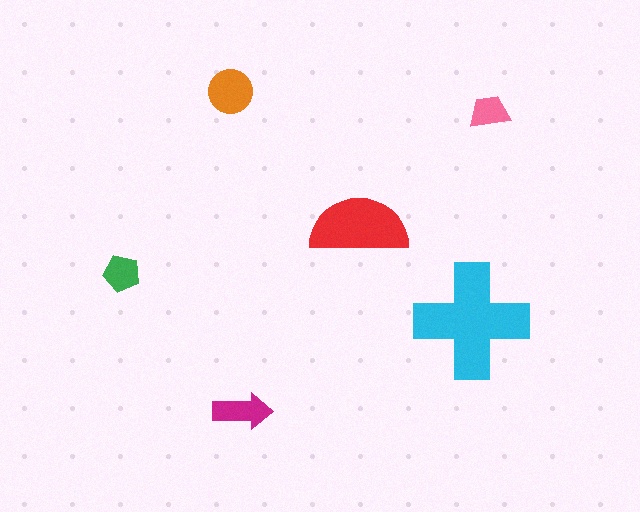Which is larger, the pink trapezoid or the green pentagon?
The green pentagon.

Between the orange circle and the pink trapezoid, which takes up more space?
The orange circle.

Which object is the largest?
The cyan cross.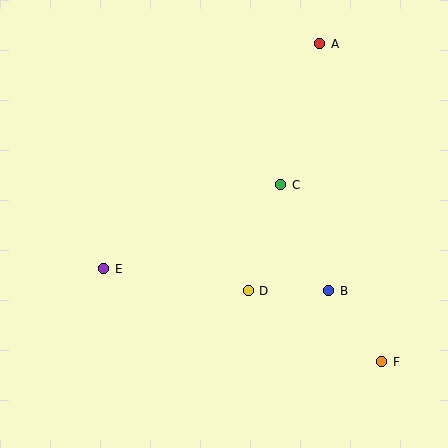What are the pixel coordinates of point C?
Point C is at (281, 185).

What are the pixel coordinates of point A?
Point A is at (320, 44).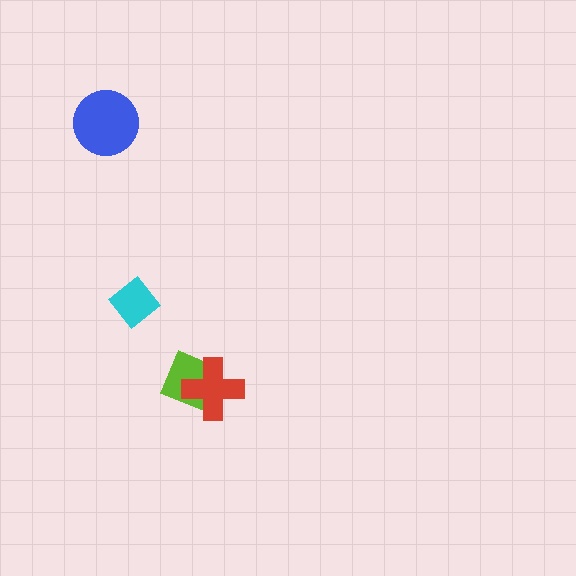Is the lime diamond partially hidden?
Yes, it is partially covered by another shape.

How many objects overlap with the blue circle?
0 objects overlap with the blue circle.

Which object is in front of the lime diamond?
The red cross is in front of the lime diamond.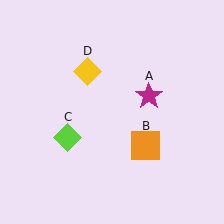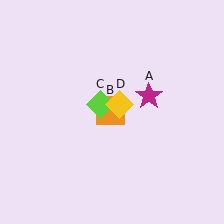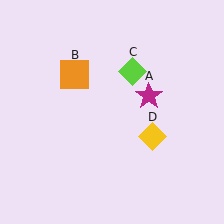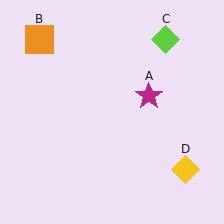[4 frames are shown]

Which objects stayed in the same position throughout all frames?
Magenta star (object A) remained stationary.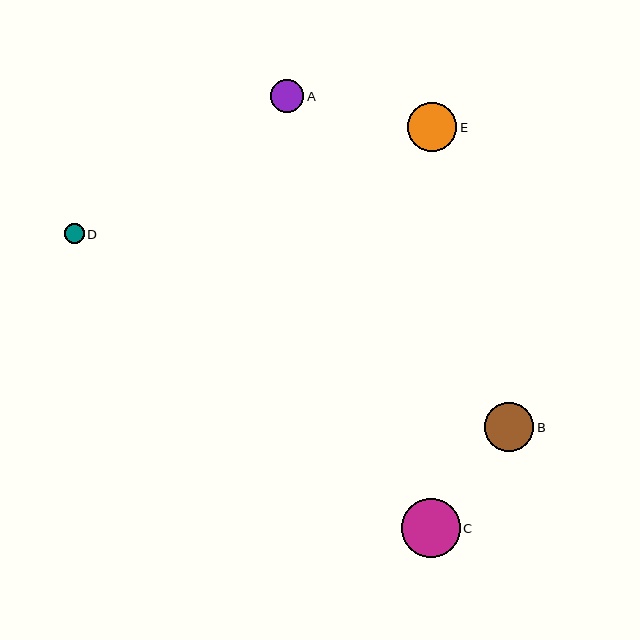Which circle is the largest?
Circle C is the largest with a size of approximately 59 pixels.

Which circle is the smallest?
Circle D is the smallest with a size of approximately 20 pixels.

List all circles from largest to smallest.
From largest to smallest: C, E, B, A, D.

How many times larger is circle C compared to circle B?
Circle C is approximately 1.2 times the size of circle B.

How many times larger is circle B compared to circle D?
Circle B is approximately 2.4 times the size of circle D.